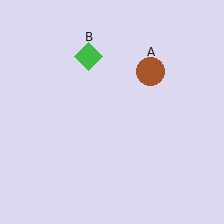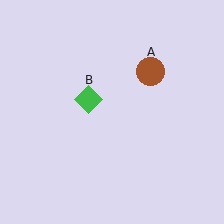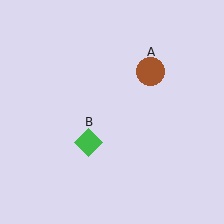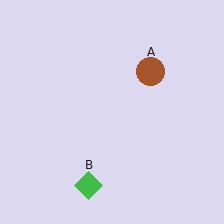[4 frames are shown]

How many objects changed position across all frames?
1 object changed position: green diamond (object B).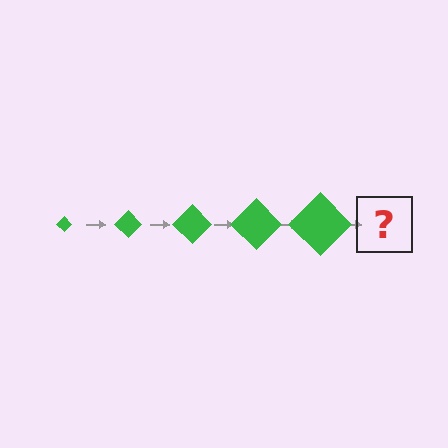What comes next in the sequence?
The next element should be a green diamond, larger than the previous one.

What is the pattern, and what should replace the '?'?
The pattern is that the diamond gets progressively larger each step. The '?' should be a green diamond, larger than the previous one.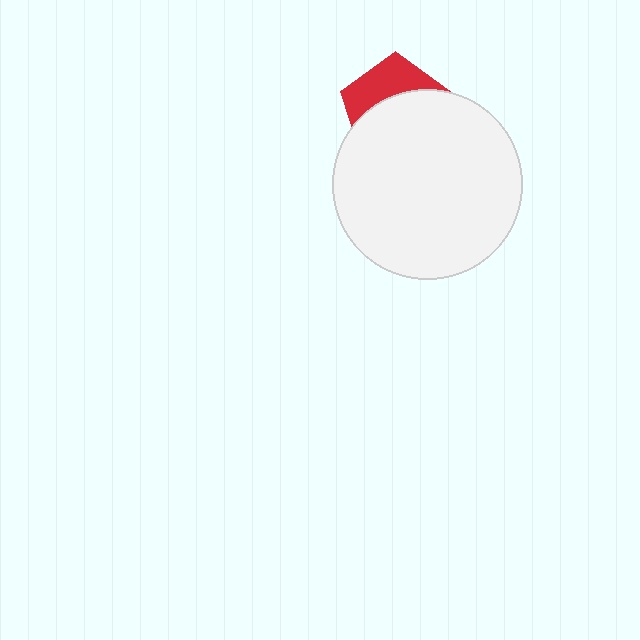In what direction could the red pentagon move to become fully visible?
The red pentagon could move up. That would shift it out from behind the white circle entirely.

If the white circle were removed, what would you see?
You would see the complete red pentagon.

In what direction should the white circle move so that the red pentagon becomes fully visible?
The white circle should move down. That is the shortest direction to clear the overlap and leave the red pentagon fully visible.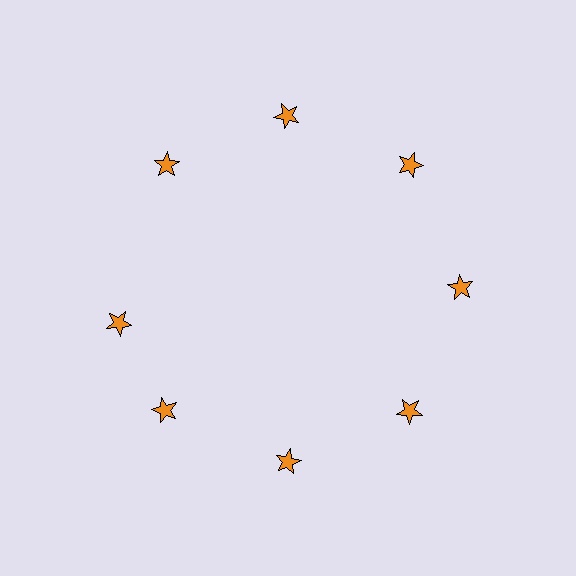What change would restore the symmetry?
The symmetry would be restored by rotating it back into even spacing with its neighbors so that all 8 stars sit at equal angles and equal distance from the center.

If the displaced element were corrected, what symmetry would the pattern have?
It would have 8-fold rotational symmetry — the pattern would map onto itself every 45 degrees.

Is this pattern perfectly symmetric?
No. The 8 orange stars are arranged in a ring, but one element near the 9 o'clock position is rotated out of alignment along the ring, breaking the 8-fold rotational symmetry.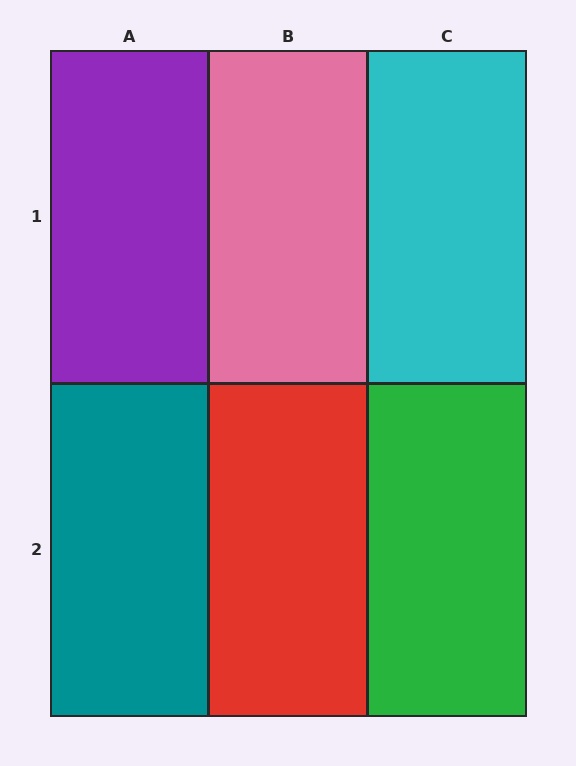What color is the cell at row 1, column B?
Pink.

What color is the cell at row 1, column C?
Cyan.